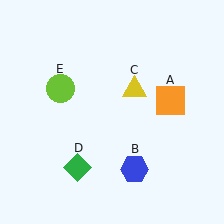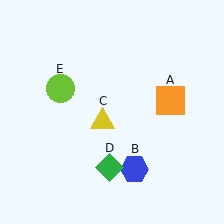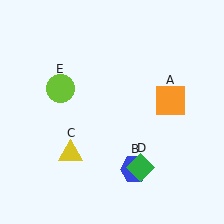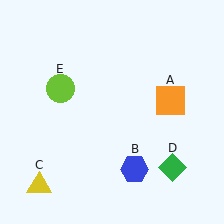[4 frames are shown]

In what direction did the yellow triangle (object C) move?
The yellow triangle (object C) moved down and to the left.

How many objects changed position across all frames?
2 objects changed position: yellow triangle (object C), green diamond (object D).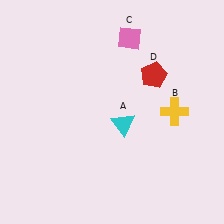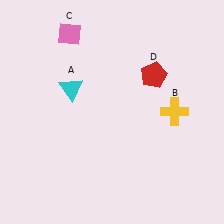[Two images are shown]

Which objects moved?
The objects that moved are: the cyan triangle (A), the pink diamond (C).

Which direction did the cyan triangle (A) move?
The cyan triangle (A) moved left.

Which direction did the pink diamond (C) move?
The pink diamond (C) moved left.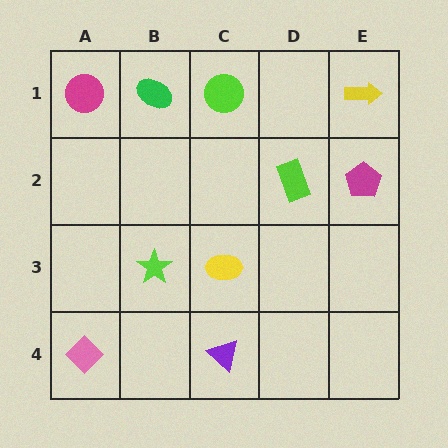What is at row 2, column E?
A magenta pentagon.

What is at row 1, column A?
A magenta circle.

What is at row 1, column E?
A yellow arrow.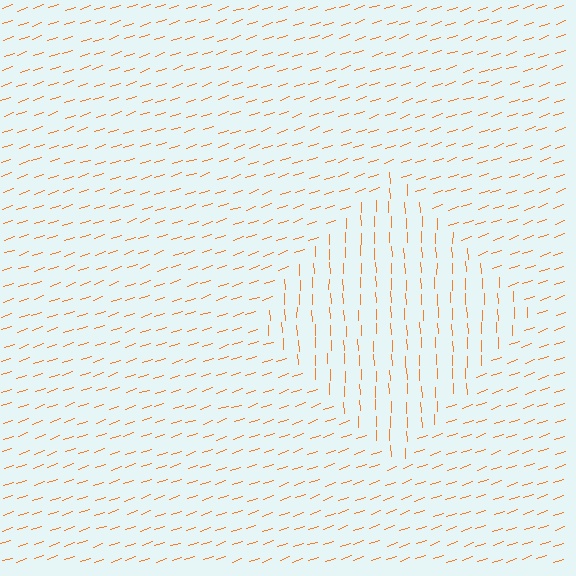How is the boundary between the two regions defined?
The boundary is defined purely by a change in line orientation (approximately 73 degrees difference). All lines are the same color and thickness.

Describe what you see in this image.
The image is filled with small orange line segments. A diamond region in the image has lines oriented differently from the surrounding lines, creating a visible texture boundary.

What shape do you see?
I see a diamond.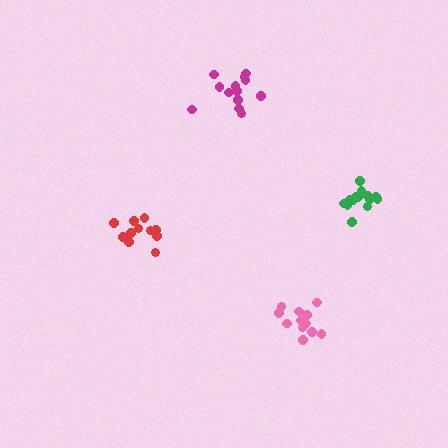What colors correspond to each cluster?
The clusters are colored: red, pink, green, magenta.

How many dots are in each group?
Group 1: 11 dots, Group 2: 12 dots, Group 3: 14 dots, Group 4: 13 dots (50 total).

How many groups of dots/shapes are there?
There are 4 groups.